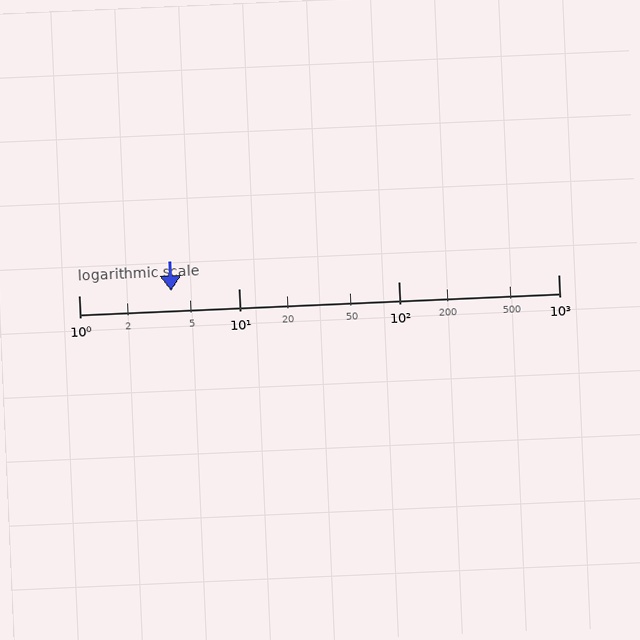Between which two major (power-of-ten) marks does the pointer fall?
The pointer is between 1 and 10.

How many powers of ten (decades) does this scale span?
The scale spans 3 decades, from 1 to 1000.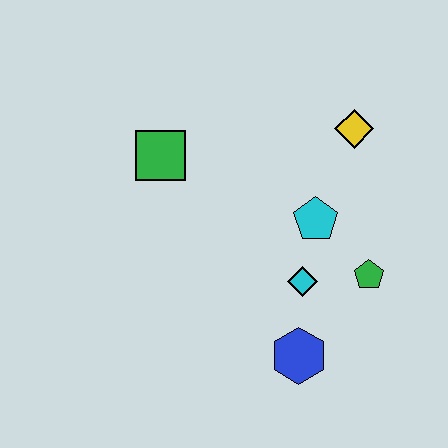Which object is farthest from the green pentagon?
The green square is farthest from the green pentagon.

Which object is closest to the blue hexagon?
The cyan diamond is closest to the blue hexagon.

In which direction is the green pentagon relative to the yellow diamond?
The green pentagon is below the yellow diamond.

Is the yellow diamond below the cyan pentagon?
No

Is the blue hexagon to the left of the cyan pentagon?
Yes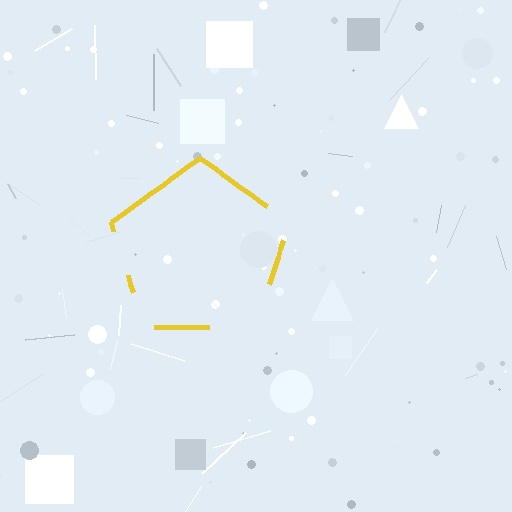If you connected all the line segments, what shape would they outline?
They would outline a pentagon.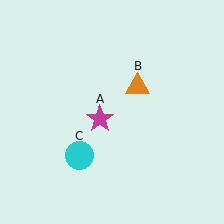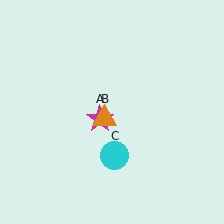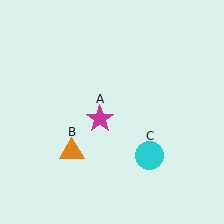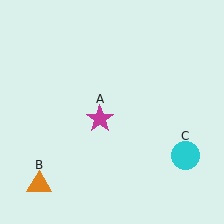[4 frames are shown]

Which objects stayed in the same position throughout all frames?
Magenta star (object A) remained stationary.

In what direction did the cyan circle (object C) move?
The cyan circle (object C) moved right.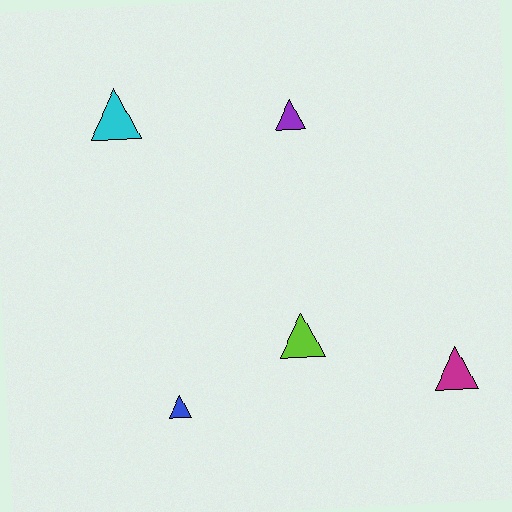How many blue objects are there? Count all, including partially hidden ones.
There is 1 blue object.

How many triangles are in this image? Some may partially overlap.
There are 5 triangles.